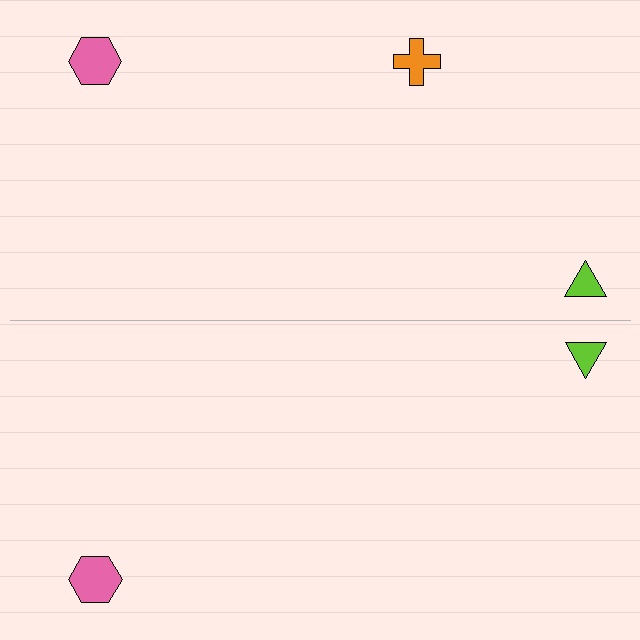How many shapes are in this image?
There are 5 shapes in this image.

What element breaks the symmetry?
A orange cross is missing from the bottom side.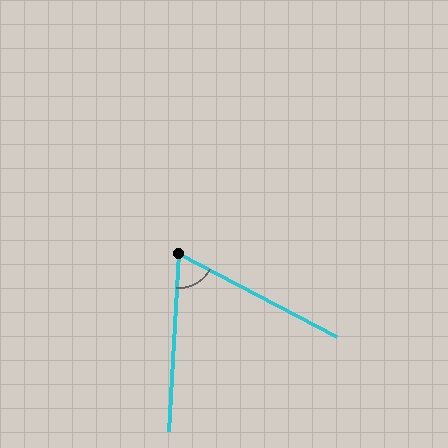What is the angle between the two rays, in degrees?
Approximately 66 degrees.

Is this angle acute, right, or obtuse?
It is acute.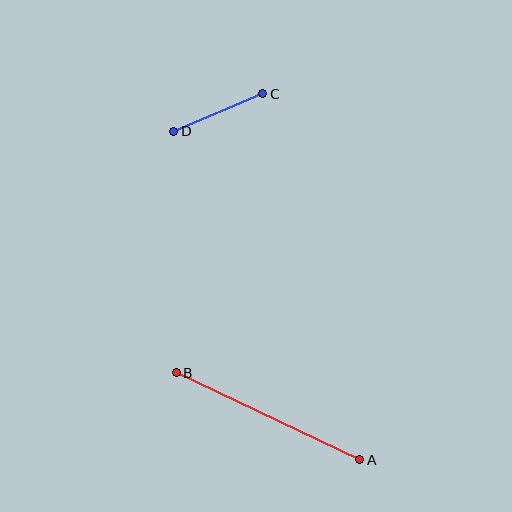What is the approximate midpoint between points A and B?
The midpoint is at approximately (268, 416) pixels.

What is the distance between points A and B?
The distance is approximately 203 pixels.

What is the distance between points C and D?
The distance is approximately 97 pixels.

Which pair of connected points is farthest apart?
Points A and B are farthest apart.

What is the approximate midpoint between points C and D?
The midpoint is at approximately (218, 113) pixels.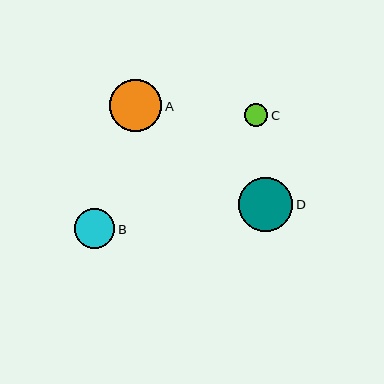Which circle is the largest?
Circle D is the largest with a size of approximately 54 pixels.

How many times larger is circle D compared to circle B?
Circle D is approximately 1.3 times the size of circle B.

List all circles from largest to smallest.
From largest to smallest: D, A, B, C.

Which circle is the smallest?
Circle C is the smallest with a size of approximately 23 pixels.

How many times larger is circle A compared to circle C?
Circle A is approximately 2.3 times the size of circle C.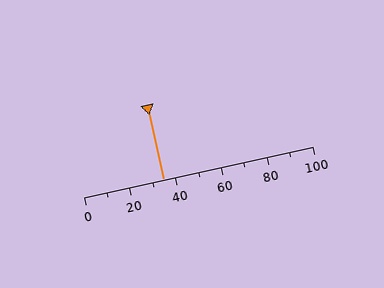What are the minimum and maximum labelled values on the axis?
The axis runs from 0 to 100.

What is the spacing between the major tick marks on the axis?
The major ticks are spaced 20 apart.